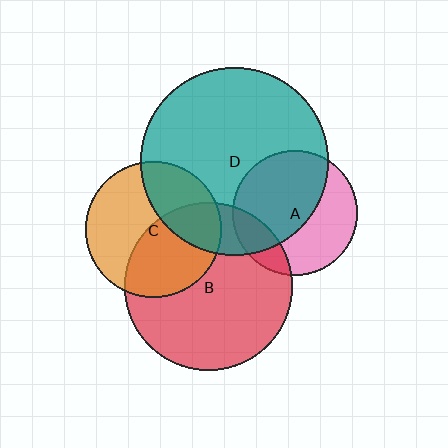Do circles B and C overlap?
Yes.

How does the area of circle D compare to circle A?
Approximately 2.3 times.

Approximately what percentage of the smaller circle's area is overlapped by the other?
Approximately 45%.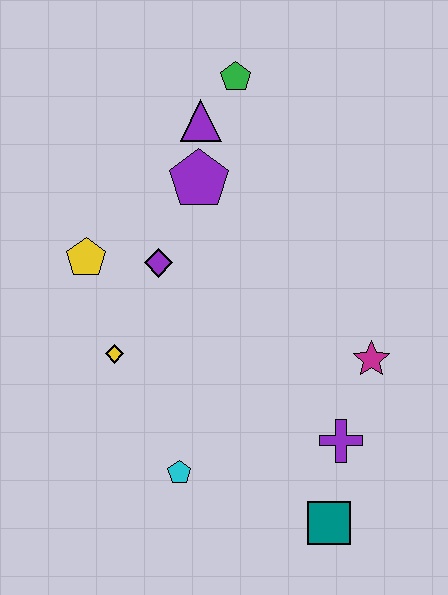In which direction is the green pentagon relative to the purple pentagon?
The green pentagon is above the purple pentagon.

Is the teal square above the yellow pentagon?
No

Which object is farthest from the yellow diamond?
The green pentagon is farthest from the yellow diamond.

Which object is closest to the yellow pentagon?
The purple diamond is closest to the yellow pentagon.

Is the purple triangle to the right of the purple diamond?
Yes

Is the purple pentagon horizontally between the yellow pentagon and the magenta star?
Yes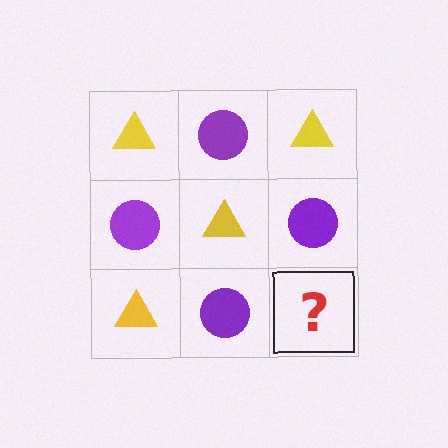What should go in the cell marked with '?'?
The missing cell should contain a yellow triangle.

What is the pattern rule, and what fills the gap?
The rule is that it alternates yellow triangle and purple circle in a checkerboard pattern. The gap should be filled with a yellow triangle.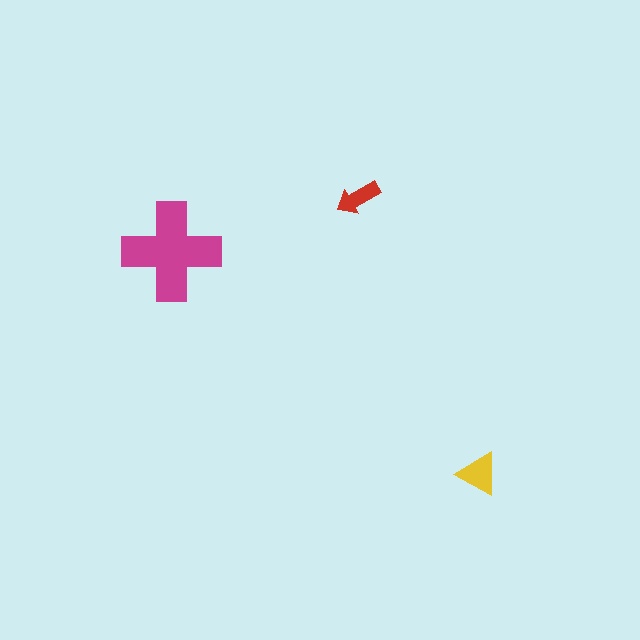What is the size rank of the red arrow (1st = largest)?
3rd.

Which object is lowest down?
The yellow triangle is bottommost.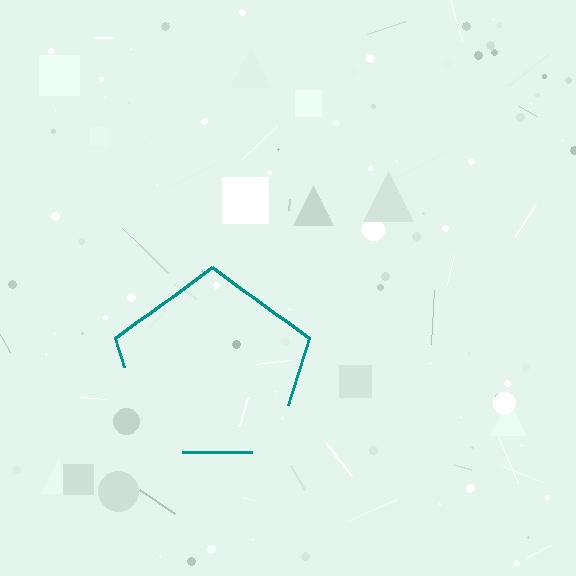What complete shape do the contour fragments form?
The contour fragments form a pentagon.